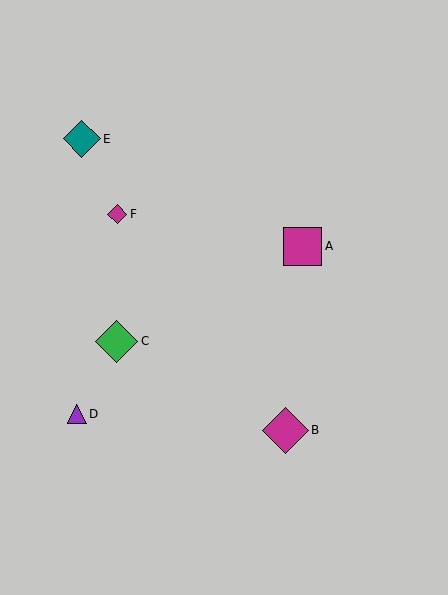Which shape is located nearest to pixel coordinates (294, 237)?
The magenta square (labeled A) at (302, 246) is nearest to that location.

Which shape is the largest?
The magenta diamond (labeled B) is the largest.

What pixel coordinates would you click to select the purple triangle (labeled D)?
Click at (77, 414) to select the purple triangle D.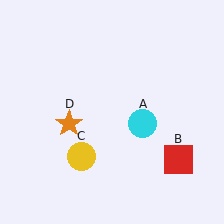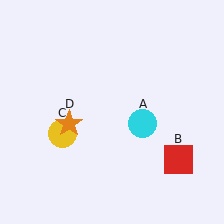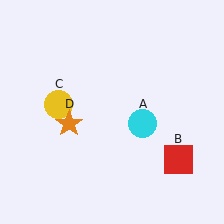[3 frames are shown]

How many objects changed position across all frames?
1 object changed position: yellow circle (object C).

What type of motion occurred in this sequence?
The yellow circle (object C) rotated clockwise around the center of the scene.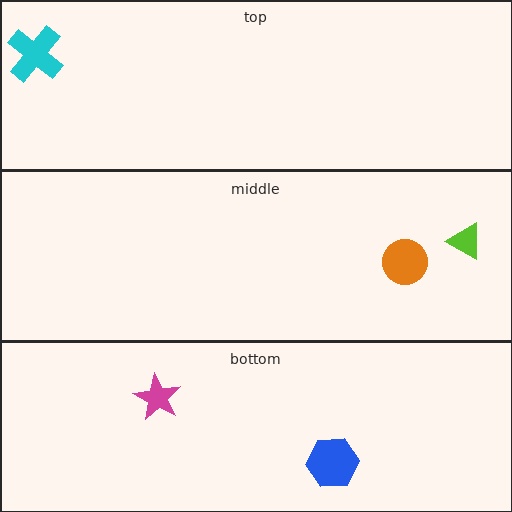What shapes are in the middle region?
The orange circle, the lime triangle.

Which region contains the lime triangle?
The middle region.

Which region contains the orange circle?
The middle region.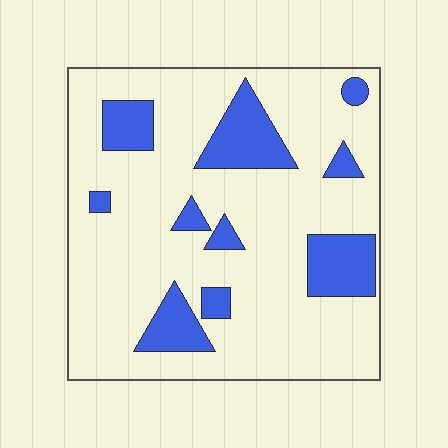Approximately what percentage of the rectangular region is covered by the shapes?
Approximately 20%.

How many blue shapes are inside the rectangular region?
10.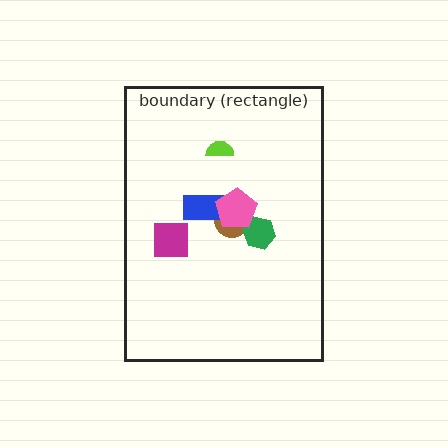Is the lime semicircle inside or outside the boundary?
Inside.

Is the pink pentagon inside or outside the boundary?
Inside.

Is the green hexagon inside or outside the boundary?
Inside.